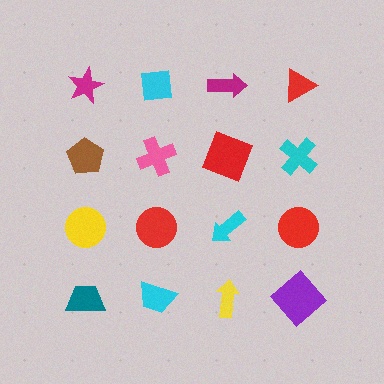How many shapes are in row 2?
4 shapes.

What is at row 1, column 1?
A magenta star.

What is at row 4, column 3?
A yellow arrow.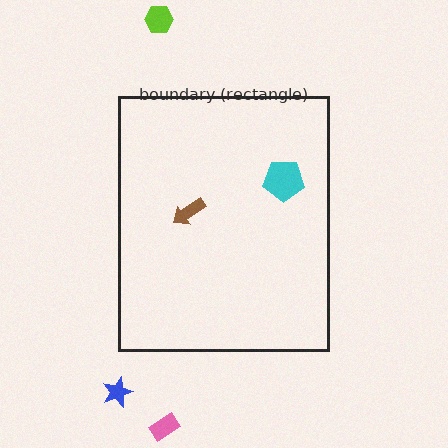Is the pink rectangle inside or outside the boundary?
Outside.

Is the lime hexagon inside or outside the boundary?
Outside.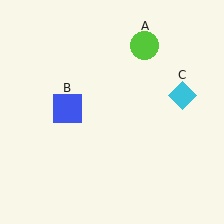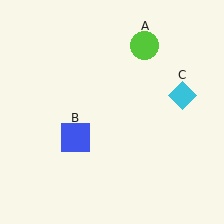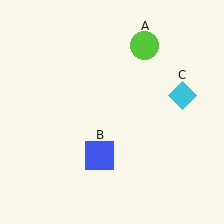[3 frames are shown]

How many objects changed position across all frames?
1 object changed position: blue square (object B).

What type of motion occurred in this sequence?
The blue square (object B) rotated counterclockwise around the center of the scene.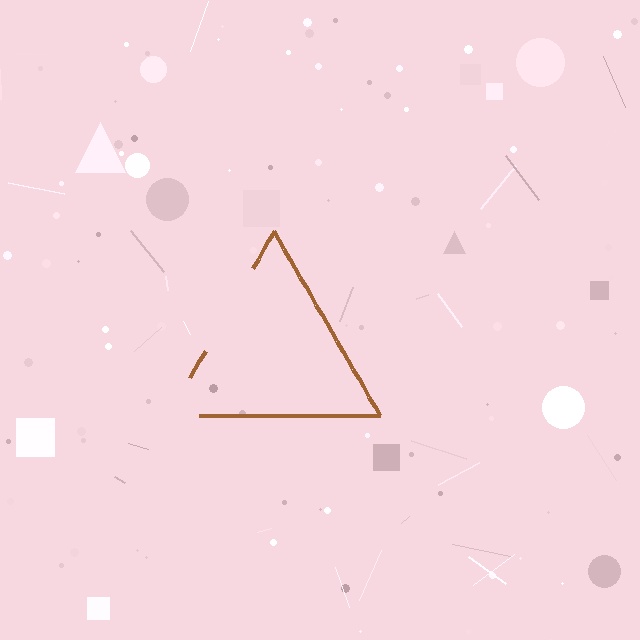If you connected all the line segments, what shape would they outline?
They would outline a triangle.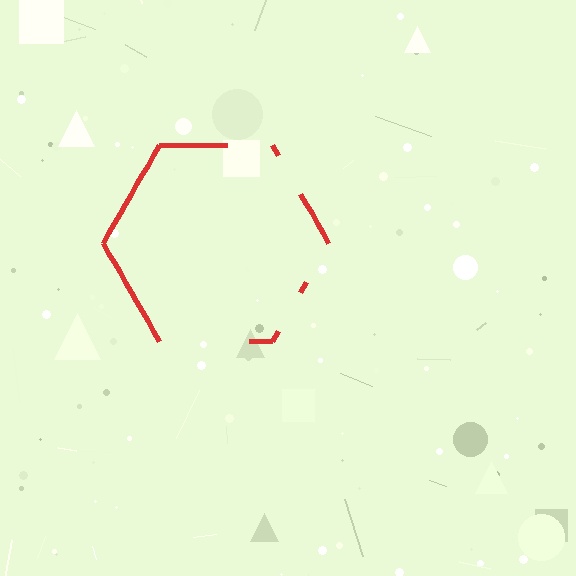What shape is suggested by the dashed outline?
The dashed outline suggests a hexagon.